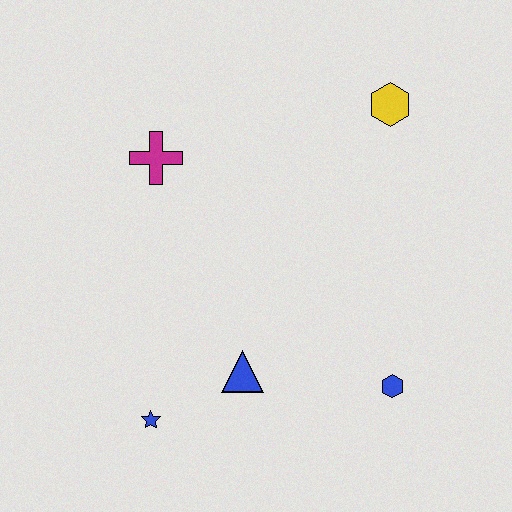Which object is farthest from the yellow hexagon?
The blue star is farthest from the yellow hexagon.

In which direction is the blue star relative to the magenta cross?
The blue star is below the magenta cross.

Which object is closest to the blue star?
The blue triangle is closest to the blue star.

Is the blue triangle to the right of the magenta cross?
Yes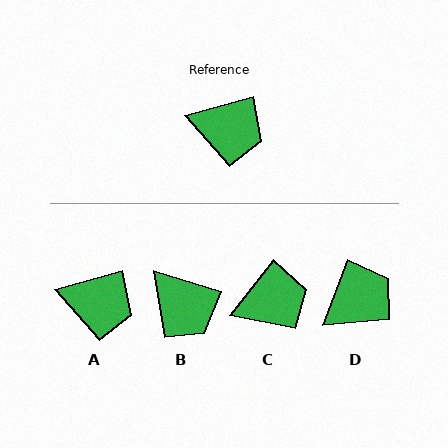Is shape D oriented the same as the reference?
No, it is off by about 54 degrees.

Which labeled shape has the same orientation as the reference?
A.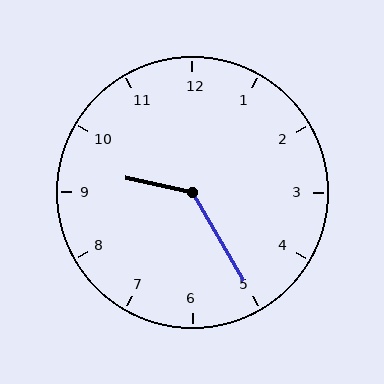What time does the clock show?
9:25.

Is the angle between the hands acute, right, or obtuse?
It is obtuse.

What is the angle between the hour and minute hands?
Approximately 132 degrees.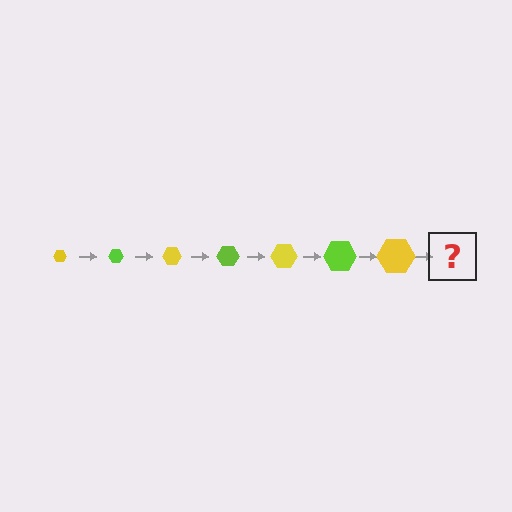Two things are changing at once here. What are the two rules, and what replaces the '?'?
The two rules are that the hexagon grows larger each step and the color cycles through yellow and lime. The '?' should be a lime hexagon, larger than the previous one.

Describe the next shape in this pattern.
It should be a lime hexagon, larger than the previous one.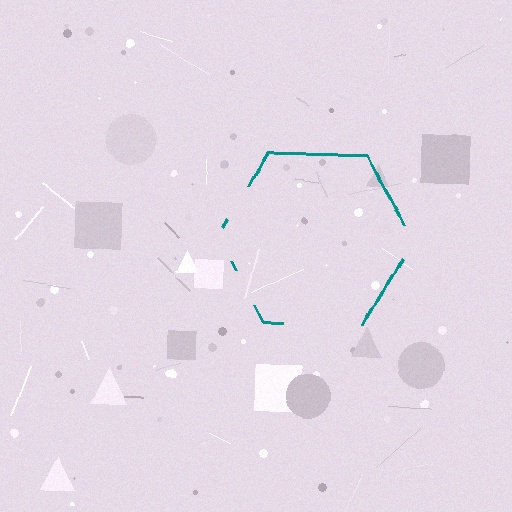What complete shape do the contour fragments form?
The contour fragments form a hexagon.